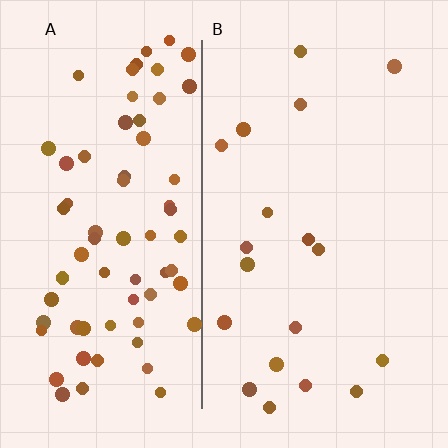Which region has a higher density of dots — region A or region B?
A (the left).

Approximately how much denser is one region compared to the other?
Approximately 3.9× — region A over region B.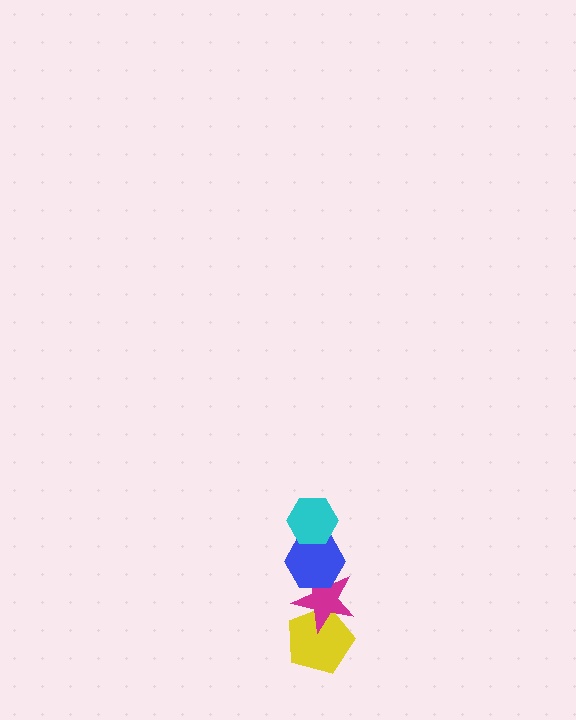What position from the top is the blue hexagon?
The blue hexagon is 2nd from the top.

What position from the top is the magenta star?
The magenta star is 3rd from the top.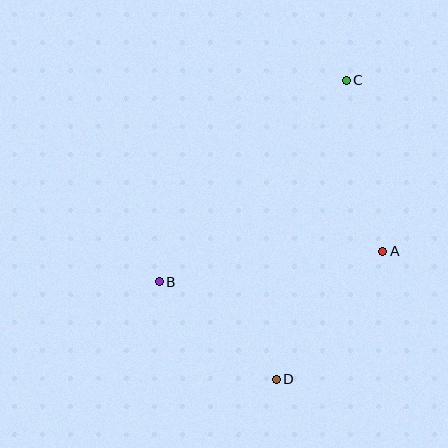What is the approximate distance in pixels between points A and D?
The distance between A and D is approximately 167 pixels.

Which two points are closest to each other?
Points B and D are closest to each other.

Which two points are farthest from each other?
Points C and D are farthest from each other.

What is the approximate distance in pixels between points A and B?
The distance between A and B is approximately 226 pixels.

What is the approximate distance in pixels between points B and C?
The distance between B and C is approximately 275 pixels.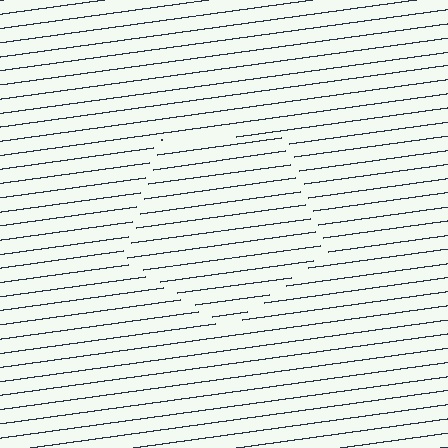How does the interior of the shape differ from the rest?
The interior of the shape contains the same grating, shifted by half a period — the contour is defined by the phase discontinuity where line-ends from the inner and outer gratings abut.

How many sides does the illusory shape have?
5 sides — the line-ends trace a pentagon.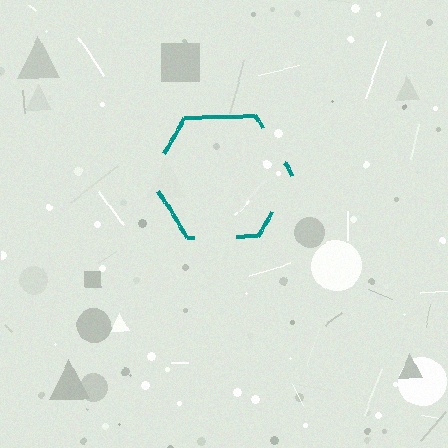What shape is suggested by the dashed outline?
The dashed outline suggests a hexagon.